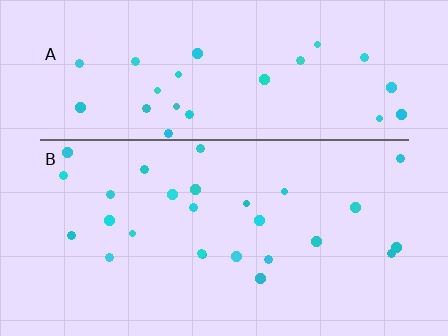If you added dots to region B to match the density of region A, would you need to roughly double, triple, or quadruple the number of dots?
Approximately double.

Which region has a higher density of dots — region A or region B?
A (the top).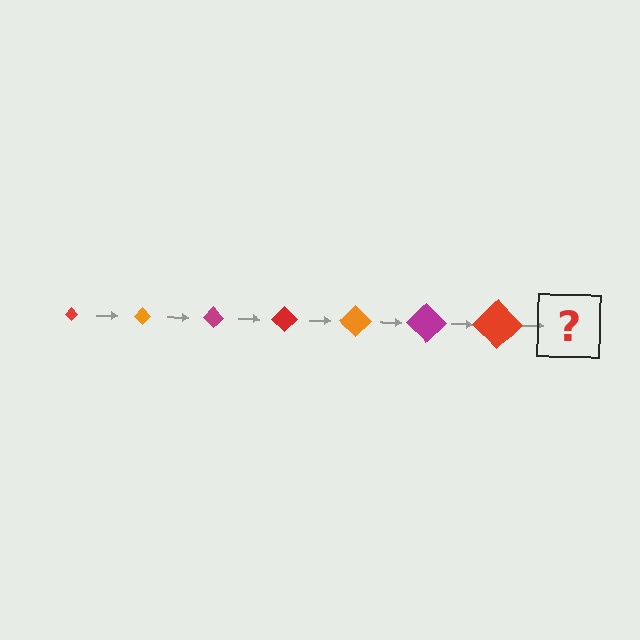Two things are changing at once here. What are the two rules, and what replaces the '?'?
The two rules are that the diamond grows larger each step and the color cycles through red, orange, and magenta. The '?' should be an orange diamond, larger than the previous one.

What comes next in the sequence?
The next element should be an orange diamond, larger than the previous one.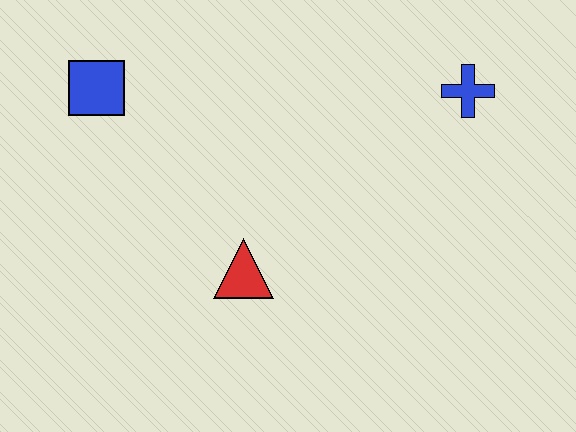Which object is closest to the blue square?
The red triangle is closest to the blue square.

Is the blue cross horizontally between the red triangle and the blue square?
No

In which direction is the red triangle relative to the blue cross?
The red triangle is to the left of the blue cross.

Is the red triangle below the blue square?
Yes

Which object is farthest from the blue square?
The blue cross is farthest from the blue square.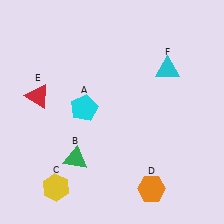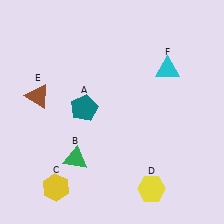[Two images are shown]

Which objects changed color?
A changed from cyan to teal. D changed from orange to yellow. E changed from red to brown.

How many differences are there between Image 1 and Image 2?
There are 3 differences between the two images.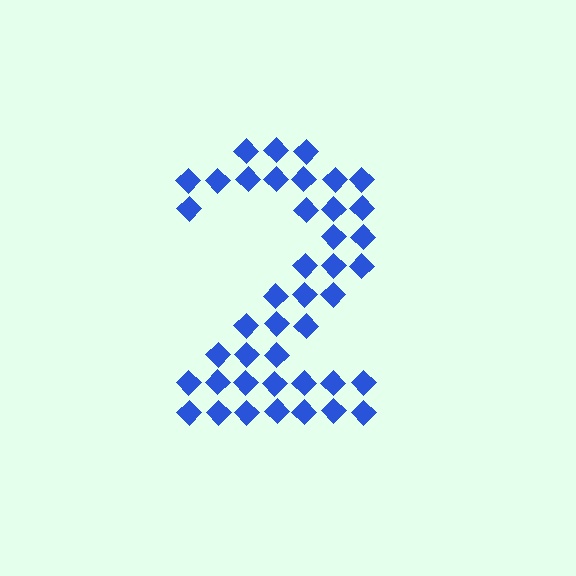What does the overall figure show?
The overall figure shows the digit 2.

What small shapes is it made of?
It is made of small diamonds.